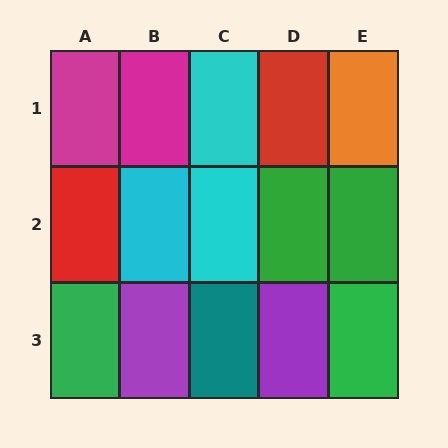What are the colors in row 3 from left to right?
Green, purple, teal, purple, green.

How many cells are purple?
2 cells are purple.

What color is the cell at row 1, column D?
Red.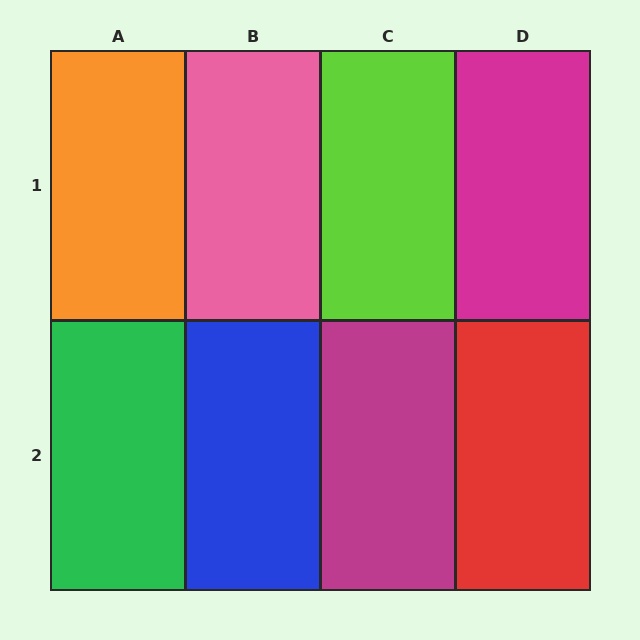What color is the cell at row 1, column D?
Magenta.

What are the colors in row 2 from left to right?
Green, blue, magenta, red.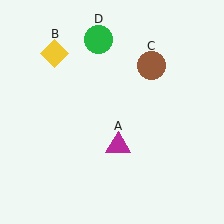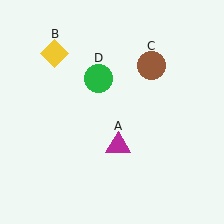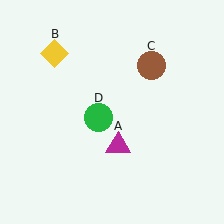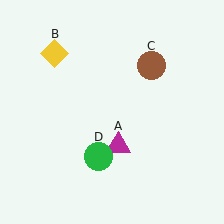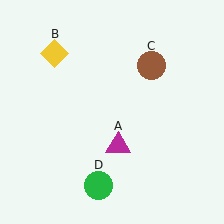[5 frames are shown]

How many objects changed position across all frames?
1 object changed position: green circle (object D).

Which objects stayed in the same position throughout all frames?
Magenta triangle (object A) and yellow diamond (object B) and brown circle (object C) remained stationary.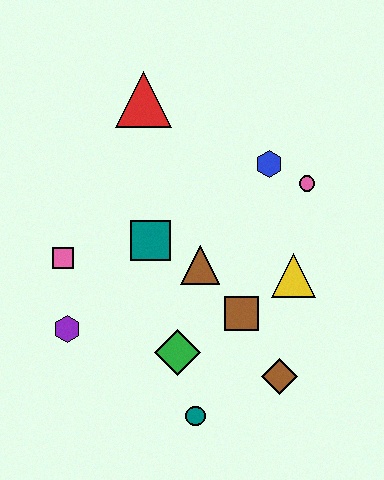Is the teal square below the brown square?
No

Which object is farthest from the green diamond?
The red triangle is farthest from the green diamond.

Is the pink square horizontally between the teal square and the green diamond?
No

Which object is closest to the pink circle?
The blue hexagon is closest to the pink circle.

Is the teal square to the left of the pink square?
No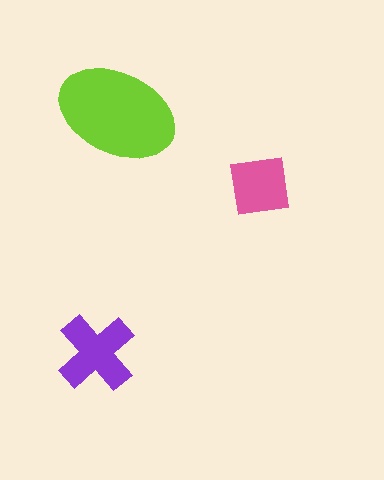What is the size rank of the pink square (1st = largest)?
3rd.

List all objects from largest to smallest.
The lime ellipse, the purple cross, the pink square.